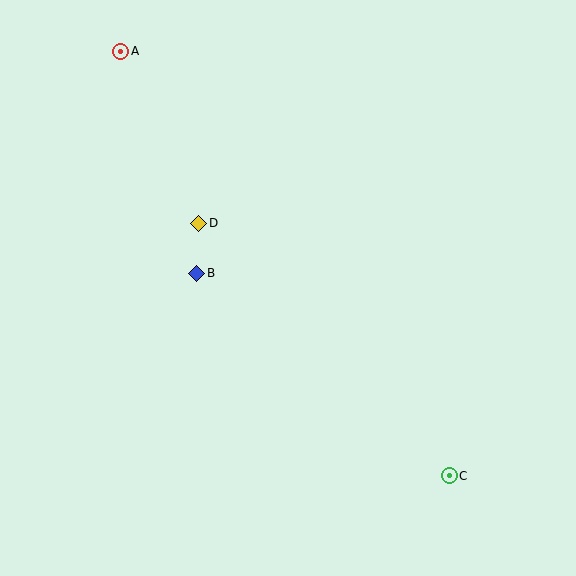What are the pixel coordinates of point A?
Point A is at (121, 51).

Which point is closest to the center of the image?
Point B at (197, 273) is closest to the center.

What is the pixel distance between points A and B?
The distance between A and B is 235 pixels.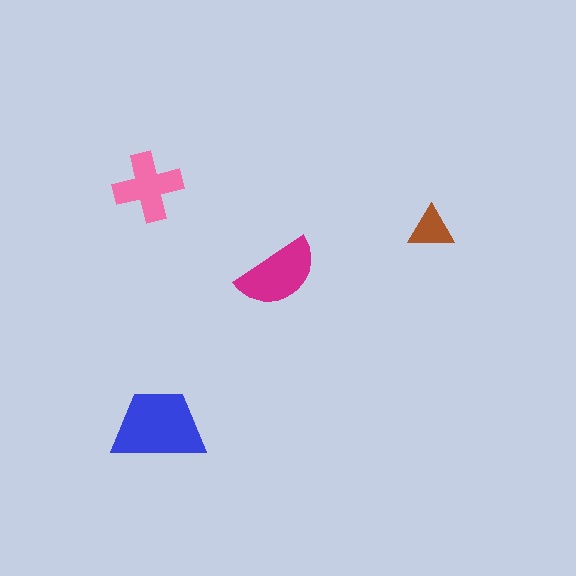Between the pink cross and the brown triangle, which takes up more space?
The pink cross.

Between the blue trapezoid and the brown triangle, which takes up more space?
The blue trapezoid.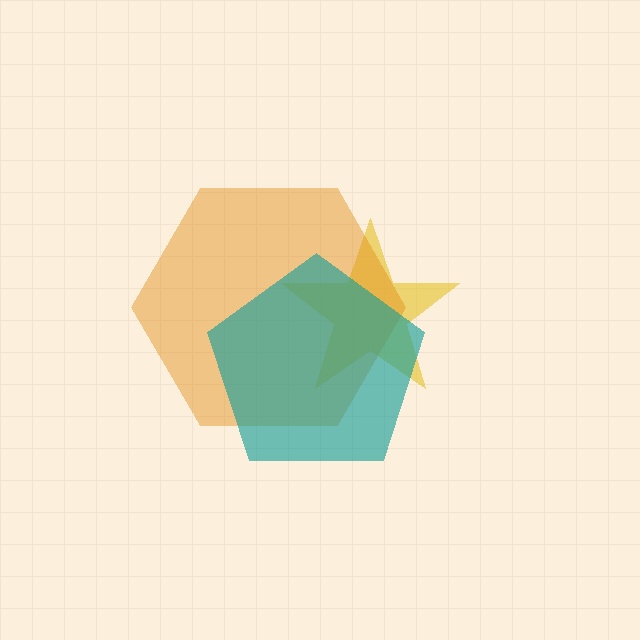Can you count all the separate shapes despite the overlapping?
Yes, there are 3 separate shapes.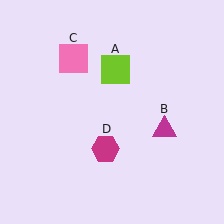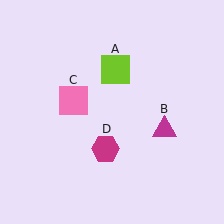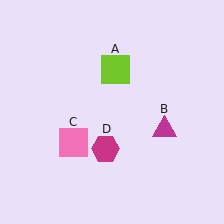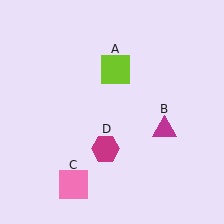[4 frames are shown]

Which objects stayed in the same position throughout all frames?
Lime square (object A) and magenta triangle (object B) and magenta hexagon (object D) remained stationary.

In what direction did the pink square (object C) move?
The pink square (object C) moved down.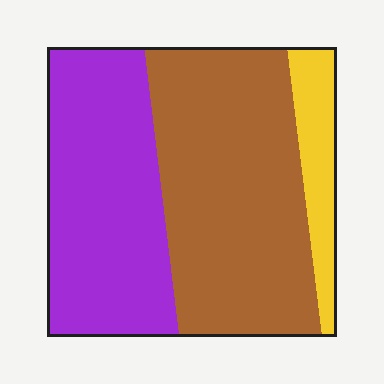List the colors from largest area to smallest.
From largest to smallest: brown, purple, yellow.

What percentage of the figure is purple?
Purple covers about 40% of the figure.